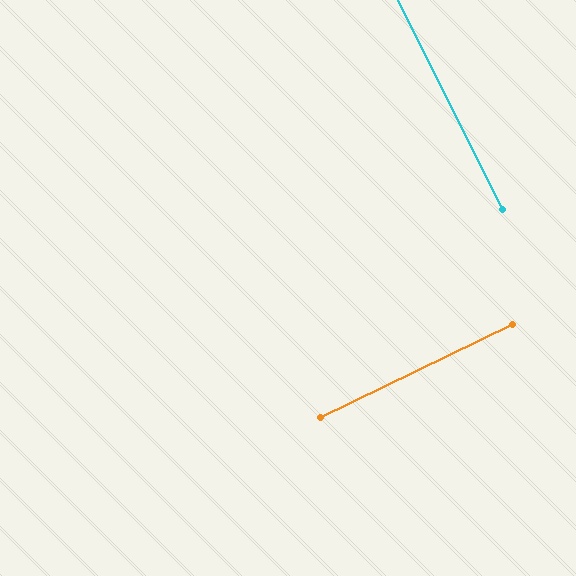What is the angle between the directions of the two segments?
Approximately 89 degrees.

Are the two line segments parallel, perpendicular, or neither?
Perpendicular — they meet at approximately 89°.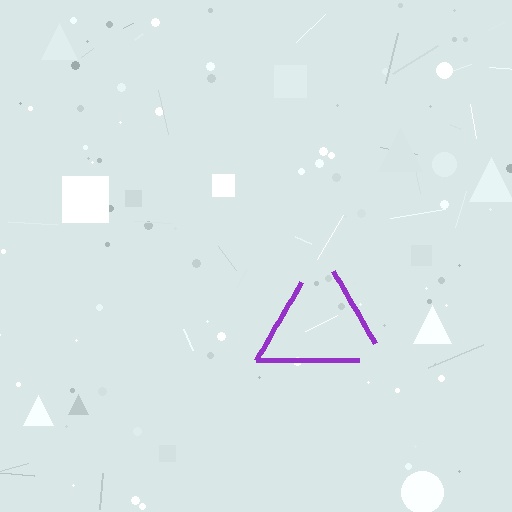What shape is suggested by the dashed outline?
The dashed outline suggests a triangle.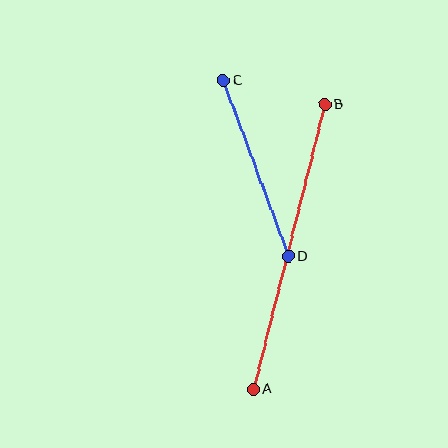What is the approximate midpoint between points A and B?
The midpoint is at approximately (289, 247) pixels.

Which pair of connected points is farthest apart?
Points A and B are farthest apart.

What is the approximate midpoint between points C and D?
The midpoint is at approximately (256, 169) pixels.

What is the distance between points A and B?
The distance is approximately 294 pixels.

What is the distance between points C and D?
The distance is approximately 188 pixels.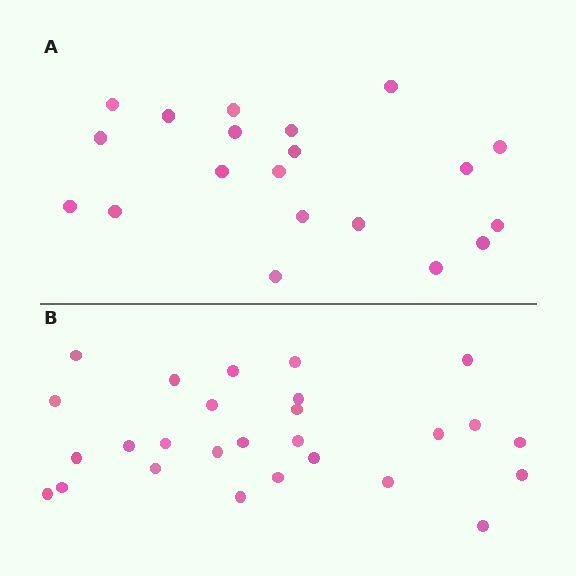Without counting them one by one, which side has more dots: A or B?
Region B (the bottom region) has more dots.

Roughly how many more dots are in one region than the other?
Region B has roughly 8 or so more dots than region A.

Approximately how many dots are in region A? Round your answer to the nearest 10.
About 20 dots.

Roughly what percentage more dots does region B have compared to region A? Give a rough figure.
About 35% more.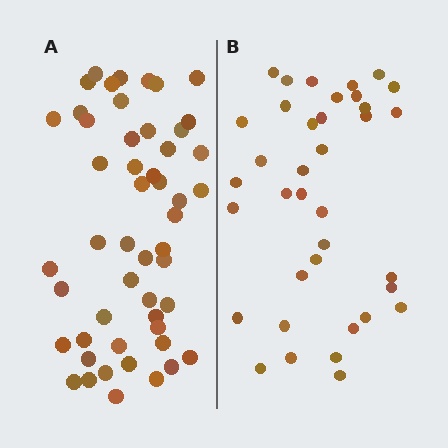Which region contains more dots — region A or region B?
Region A (the left region) has more dots.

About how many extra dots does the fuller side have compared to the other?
Region A has approximately 15 more dots than region B.